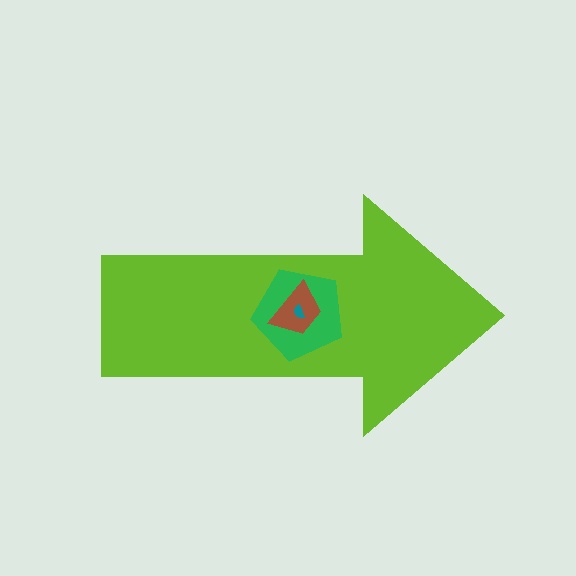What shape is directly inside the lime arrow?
The green pentagon.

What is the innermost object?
The teal semicircle.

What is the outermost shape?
The lime arrow.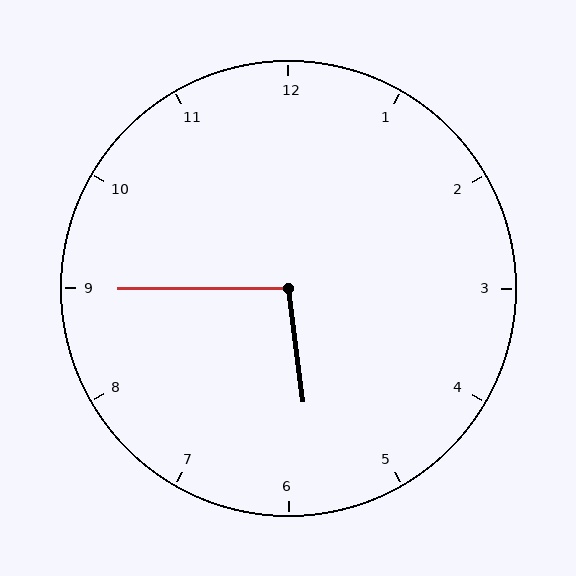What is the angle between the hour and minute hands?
Approximately 98 degrees.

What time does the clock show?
5:45.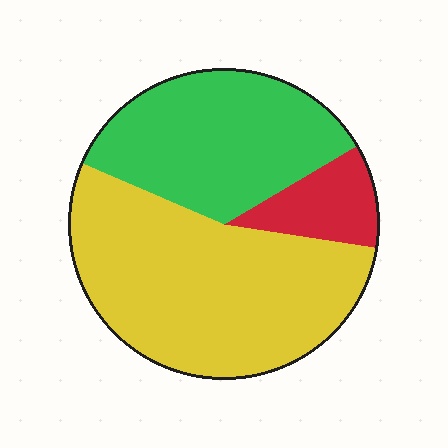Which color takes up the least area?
Red, at roughly 10%.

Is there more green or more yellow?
Yellow.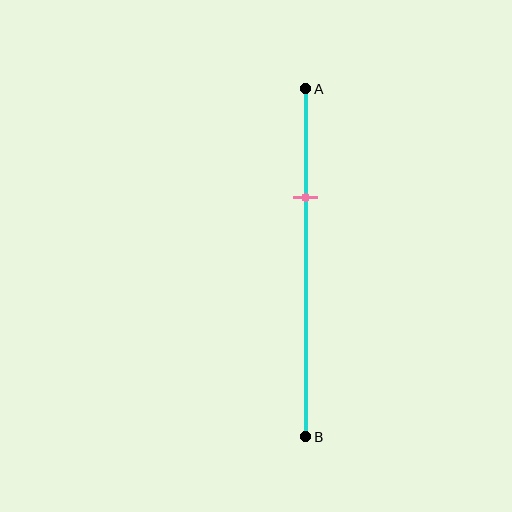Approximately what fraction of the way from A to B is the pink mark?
The pink mark is approximately 30% of the way from A to B.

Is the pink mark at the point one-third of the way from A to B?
Yes, the mark is approximately at the one-third point.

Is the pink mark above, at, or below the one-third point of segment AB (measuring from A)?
The pink mark is approximately at the one-third point of segment AB.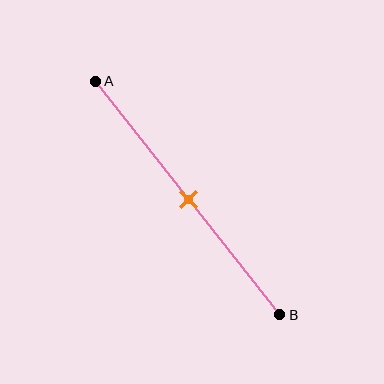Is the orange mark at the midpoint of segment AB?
Yes, the mark is approximately at the midpoint.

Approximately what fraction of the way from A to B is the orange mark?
The orange mark is approximately 50% of the way from A to B.